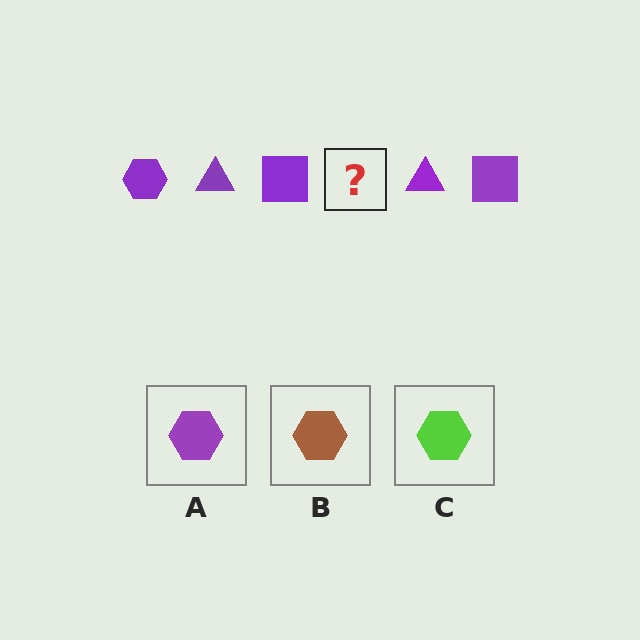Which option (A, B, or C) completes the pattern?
A.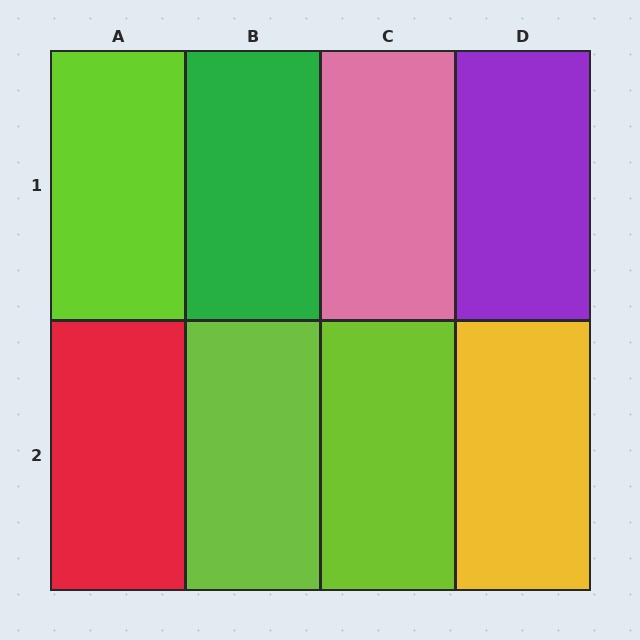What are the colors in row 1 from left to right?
Lime, green, pink, purple.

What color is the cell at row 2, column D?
Yellow.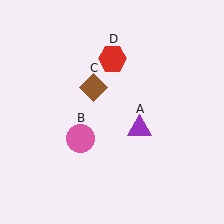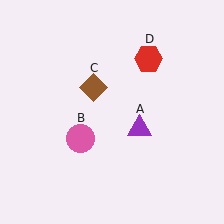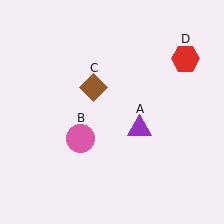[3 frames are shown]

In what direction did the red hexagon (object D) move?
The red hexagon (object D) moved right.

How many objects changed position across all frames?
1 object changed position: red hexagon (object D).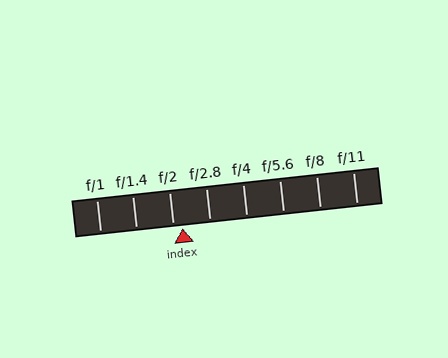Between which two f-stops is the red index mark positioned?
The index mark is between f/2 and f/2.8.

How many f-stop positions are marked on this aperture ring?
There are 8 f-stop positions marked.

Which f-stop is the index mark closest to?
The index mark is closest to f/2.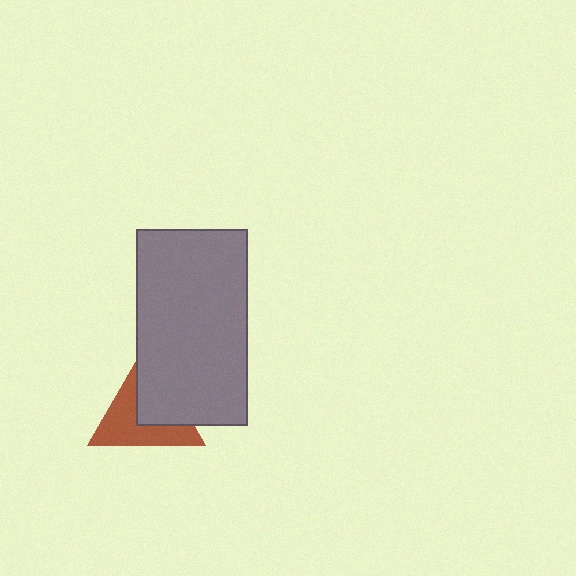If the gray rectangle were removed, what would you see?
You would see the complete brown triangle.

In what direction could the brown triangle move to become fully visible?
The brown triangle could move toward the lower-left. That would shift it out from behind the gray rectangle entirely.